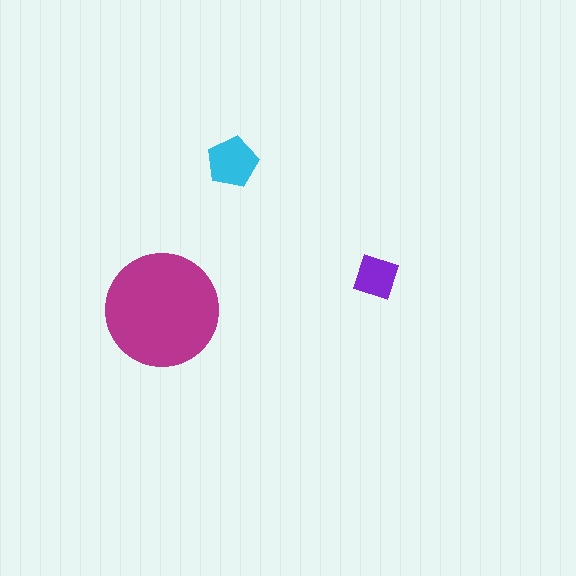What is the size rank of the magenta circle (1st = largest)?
1st.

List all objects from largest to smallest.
The magenta circle, the cyan pentagon, the purple diamond.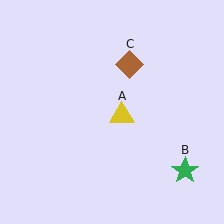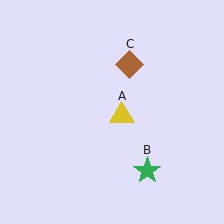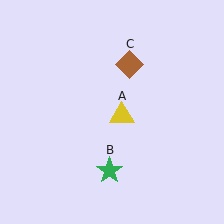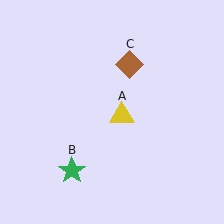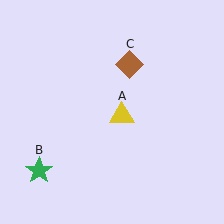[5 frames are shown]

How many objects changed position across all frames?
1 object changed position: green star (object B).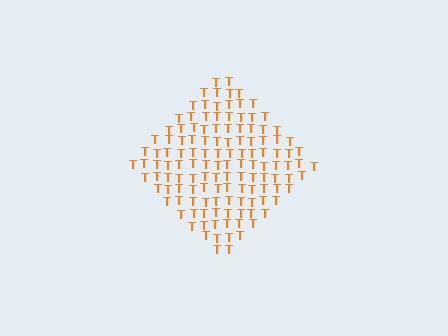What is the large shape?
The large shape is a diamond.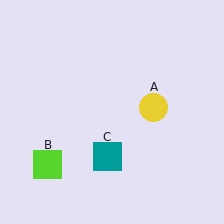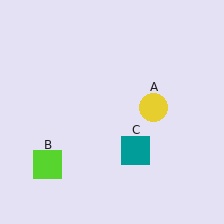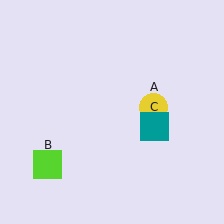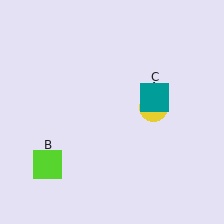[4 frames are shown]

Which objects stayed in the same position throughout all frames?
Yellow circle (object A) and lime square (object B) remained stationary.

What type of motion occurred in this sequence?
The teal square (object C) rotated counterclockwise around the center of the scene.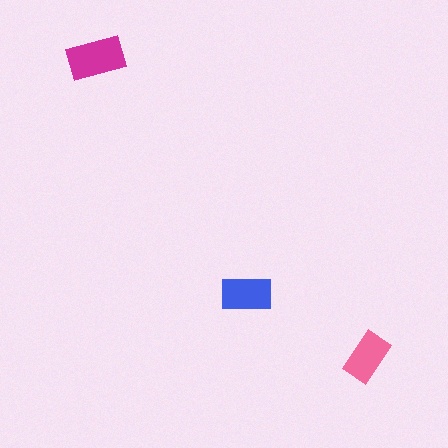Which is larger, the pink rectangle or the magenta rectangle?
The magenta one.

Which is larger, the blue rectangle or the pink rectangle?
The blue one.